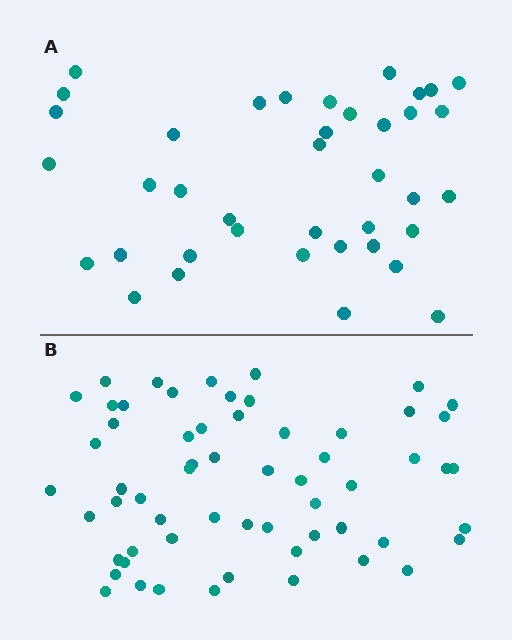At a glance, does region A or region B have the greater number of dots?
Region B (the bottom region) has more dots.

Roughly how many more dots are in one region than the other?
Region B has approximately 20 more dots than region A.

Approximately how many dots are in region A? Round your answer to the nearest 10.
About 40 dots. (The exact count is 39, which rounds to 40.)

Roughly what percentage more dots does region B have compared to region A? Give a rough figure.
About 55% more.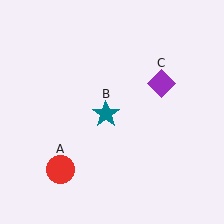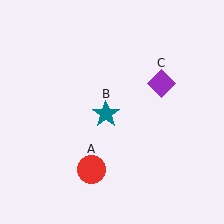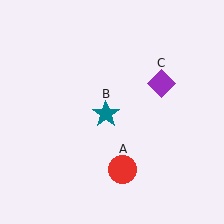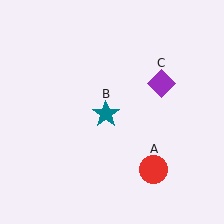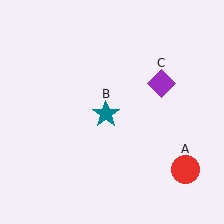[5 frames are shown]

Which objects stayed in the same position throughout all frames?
Teal star (object B) and purple diamond (object C) remained stationary.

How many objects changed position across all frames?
1 object changed position: red circle (object A).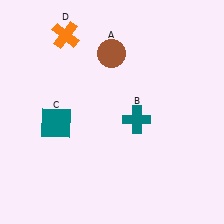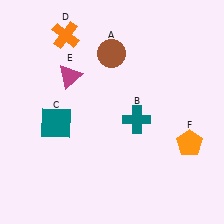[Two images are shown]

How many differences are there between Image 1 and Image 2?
There are 2 differences between the two images.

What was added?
A magenta triangle (E), an orange pentagon (F) were added in Image 2.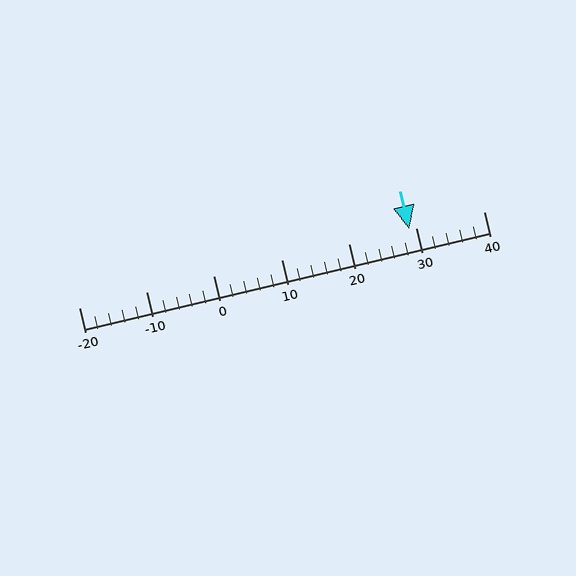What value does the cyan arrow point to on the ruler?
The cyan arrow points to approximately 29.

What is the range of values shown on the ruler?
The ruler shows values from -20 to 40.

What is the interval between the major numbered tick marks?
The major tick marks are spaced 10 units apart.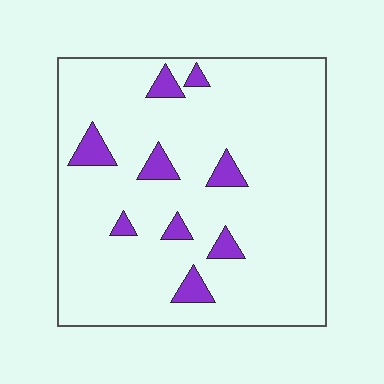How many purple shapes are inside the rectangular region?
9.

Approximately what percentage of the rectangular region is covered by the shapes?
Approximately 10%.